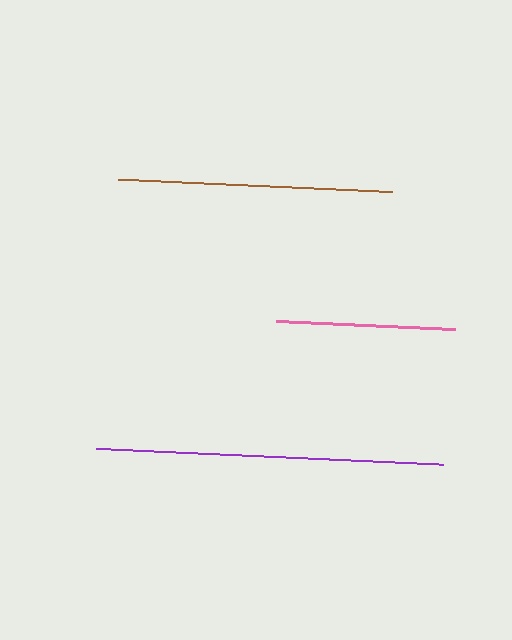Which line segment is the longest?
The purple line is the longest at approximately 347 pixels.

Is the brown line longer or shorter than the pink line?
The brown line is longer than the pink line.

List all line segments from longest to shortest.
From longest to shortest: purple, brown, pink.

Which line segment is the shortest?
The pink line is the shortest at approximately 179 pixels.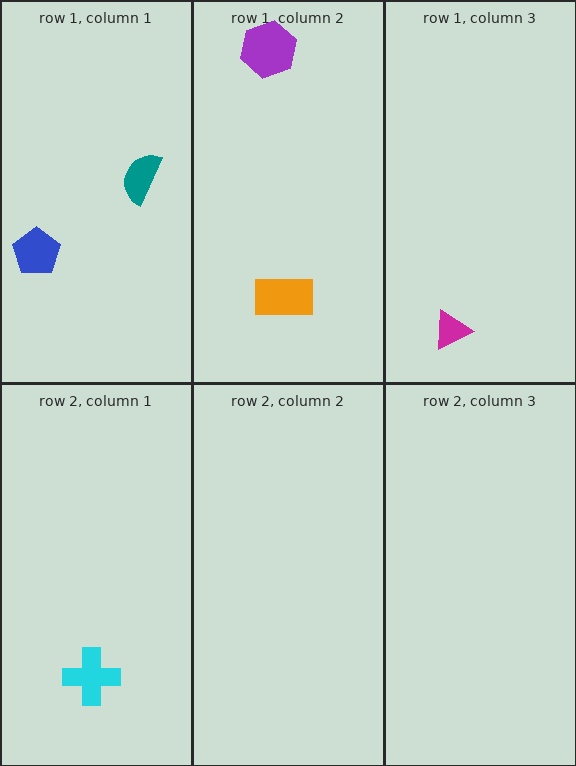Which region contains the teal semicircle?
The row 1, column 1 region.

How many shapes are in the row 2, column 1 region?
1.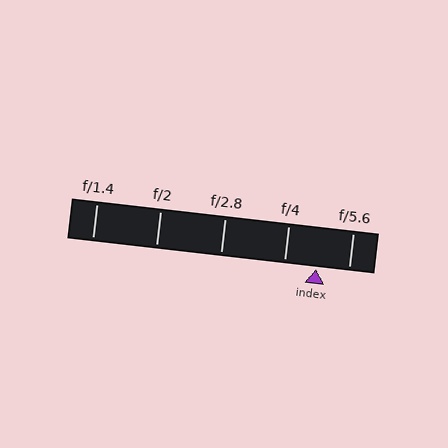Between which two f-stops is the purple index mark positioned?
The index mark is between f/4 and f/5.6.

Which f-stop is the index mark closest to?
The index mark is closest to f/5.6.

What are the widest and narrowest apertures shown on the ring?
The widest aperture shown is f/1.4 and the narrowest is f/5.6.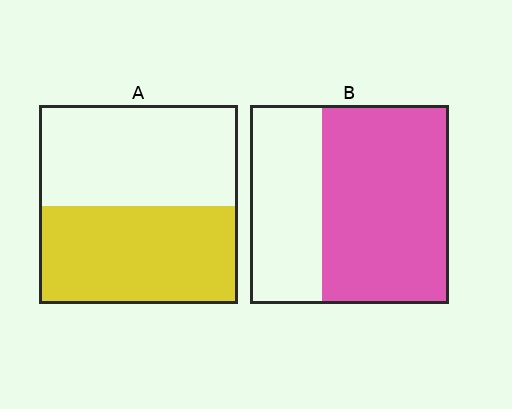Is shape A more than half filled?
Roughly half.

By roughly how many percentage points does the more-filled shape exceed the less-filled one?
By roughly 15 percentage points (B over A).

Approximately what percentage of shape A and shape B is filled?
A is approximately 50% and B is approximately 65%.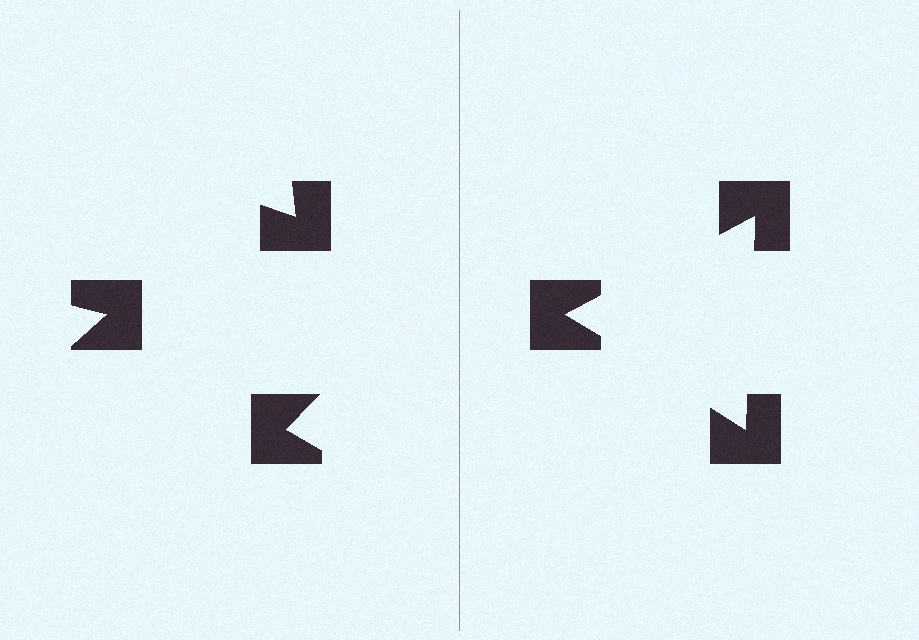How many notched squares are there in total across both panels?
6 — 3 on each side.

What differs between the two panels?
The notched squares are positioned identically on both sides; only the wedge orientations differ. On the right they align to a triangle; on the left they are misaligned.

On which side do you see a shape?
An illusory triangle appears on the right side. On the left side the wedge cuts are rotated, so no coherent shape forms.